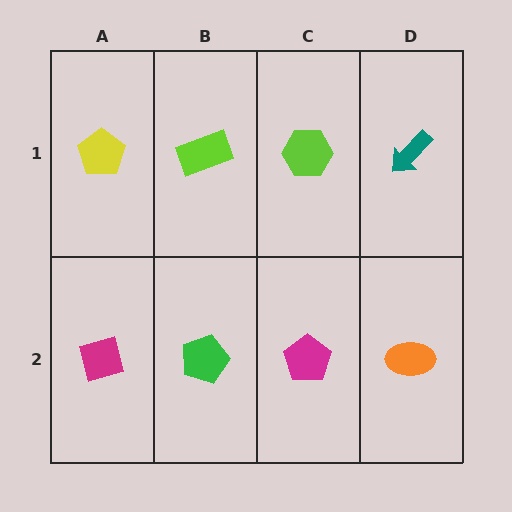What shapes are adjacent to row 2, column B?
A lime rectangle (row 1, column B), a magenta square (row 2, column A), a magenta pentagon (row 2, column C).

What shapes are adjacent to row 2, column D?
A teal arrow (row 1, column D), a magenta pentagon (row 2, column C).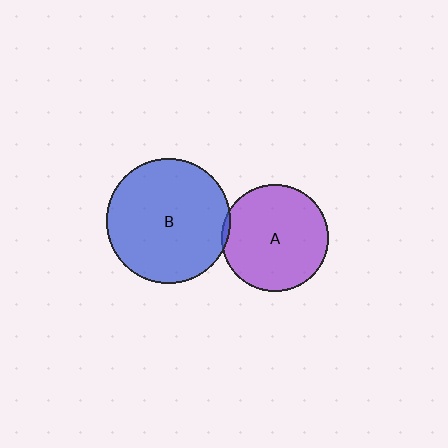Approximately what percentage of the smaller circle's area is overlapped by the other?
Approximately 5%.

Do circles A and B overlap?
Yes.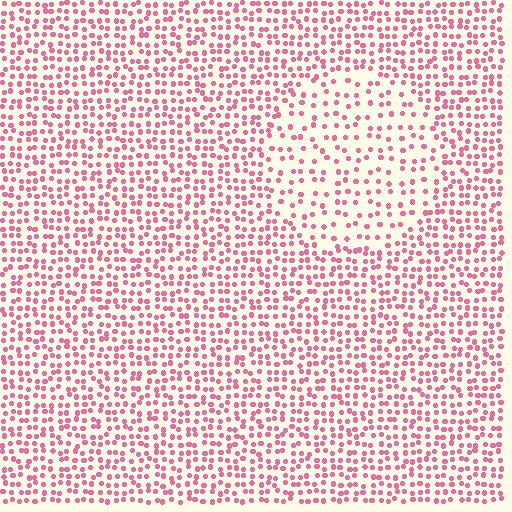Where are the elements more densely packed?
The elements are more densely packed outside the circle boundary.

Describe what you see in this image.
The image contains small pink elements arranged at two different densities. A circle-shaped region is visible where the elements are less densely packed than the surrounding area.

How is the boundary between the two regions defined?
The boundary is defined by a change in element density (approximately 1.9x ratio). All elements are the same color, size, and shape.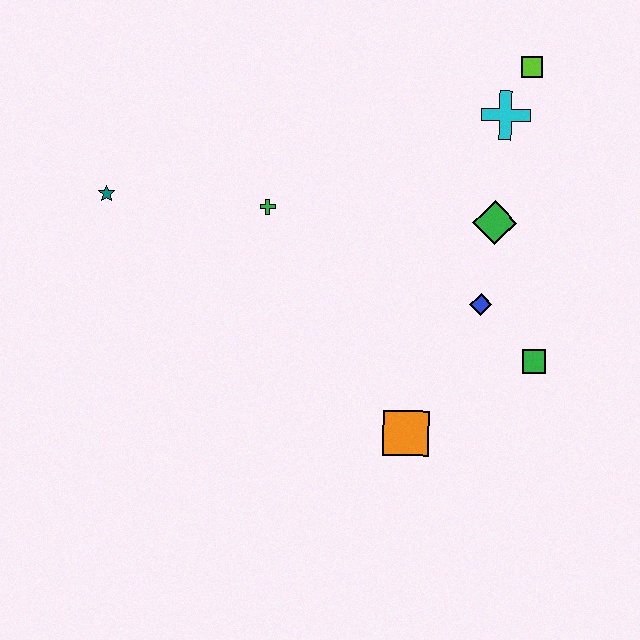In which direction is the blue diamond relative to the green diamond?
The blue diamond is below the green diamond.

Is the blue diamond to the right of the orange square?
Yes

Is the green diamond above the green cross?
No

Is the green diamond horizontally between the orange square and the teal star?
No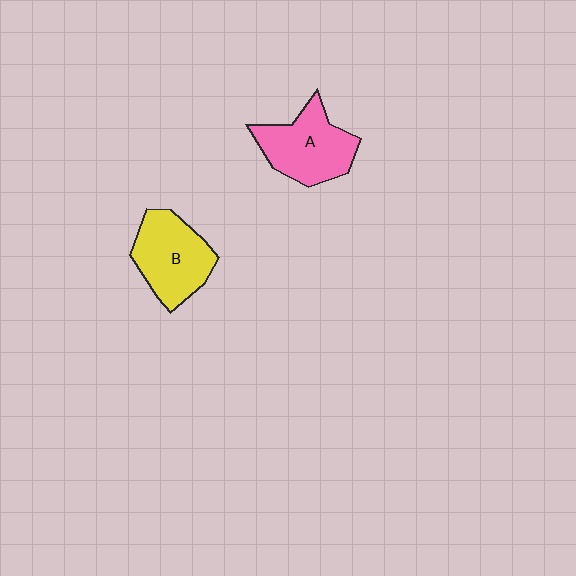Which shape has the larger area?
Shape B (yellow).